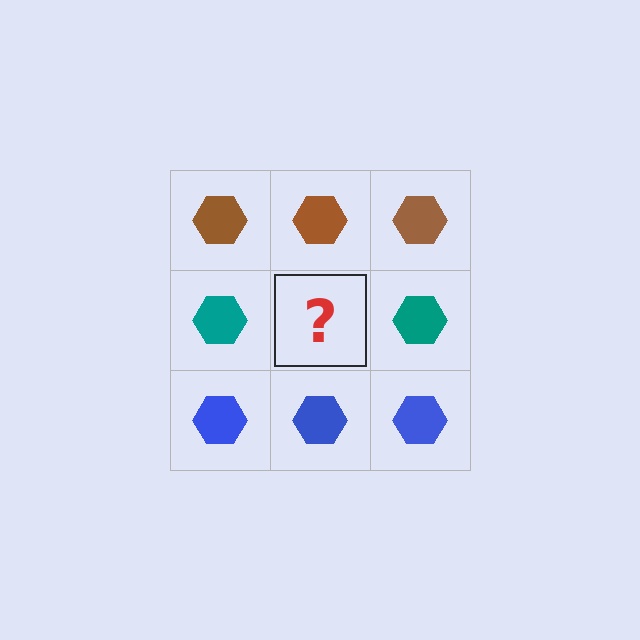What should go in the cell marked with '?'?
The missing cell should contain a teal hexagon.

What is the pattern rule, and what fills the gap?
The rule is that each row has a consistent color. The gap should be filled with a teal hexagon.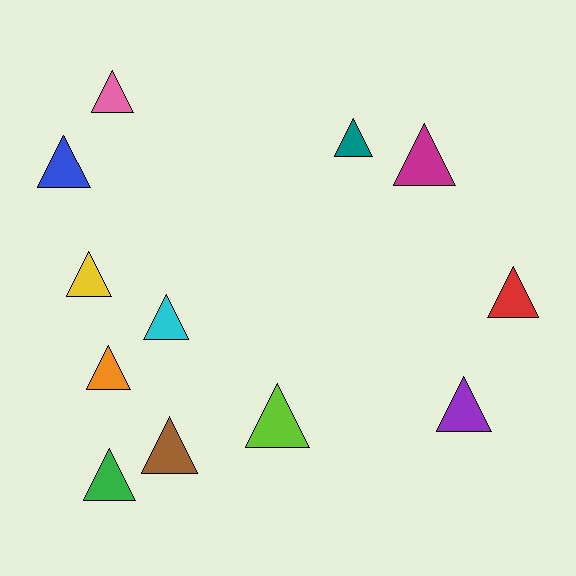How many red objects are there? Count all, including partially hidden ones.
There is 1 red object.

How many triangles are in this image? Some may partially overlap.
There are 12 triangles.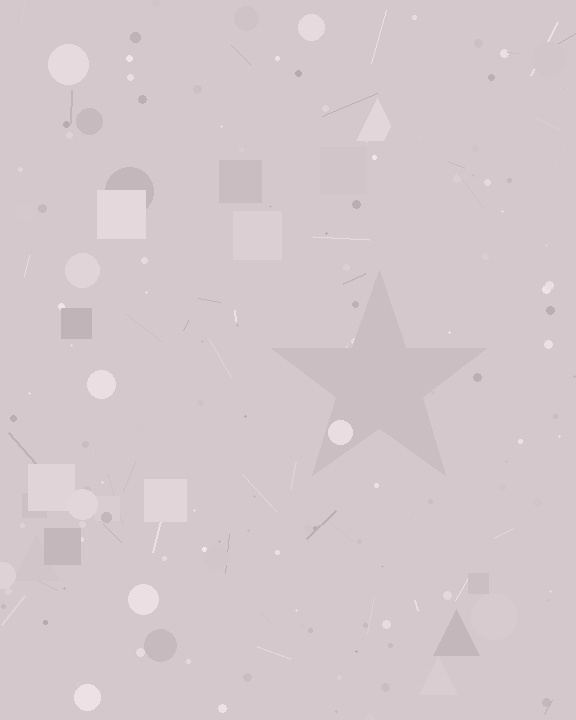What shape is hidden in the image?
A star is hidden in the image.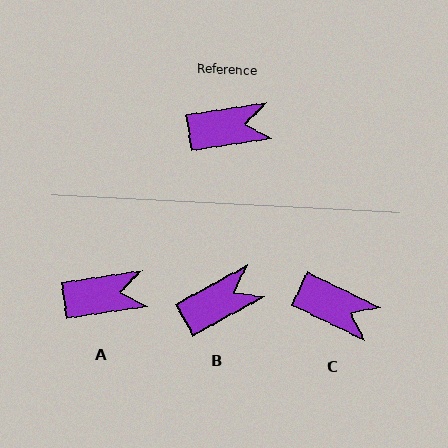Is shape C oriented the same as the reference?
No, it is off by about 34 degrees.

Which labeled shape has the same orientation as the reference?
A.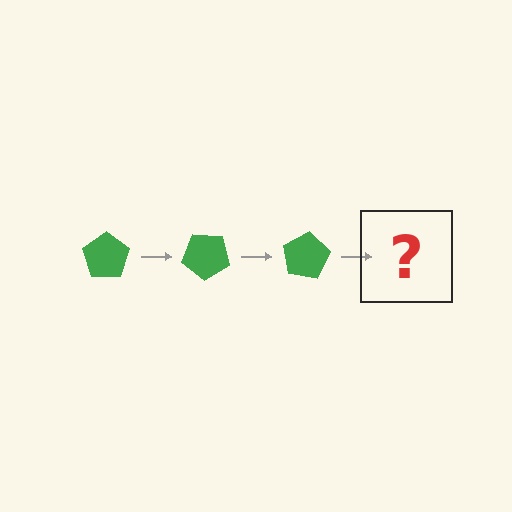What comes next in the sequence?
The next element should be a green pentagon rotated 120 degrees.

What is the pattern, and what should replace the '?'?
The pattern is that the pentagon rotates 40 degrees each step. The '?' should be a green pentagon rotated 120 degrees.